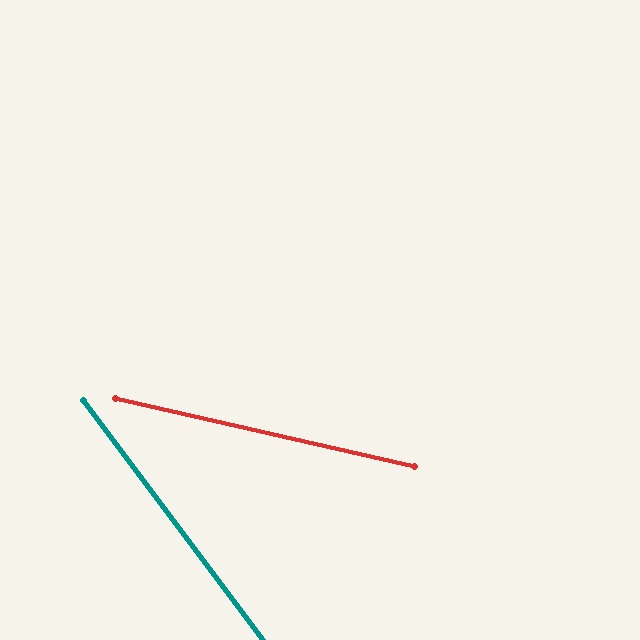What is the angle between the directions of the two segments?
Approximately 40 degrees.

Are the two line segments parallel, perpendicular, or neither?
Neither parallel nor perpendicular — they differ by about 40°.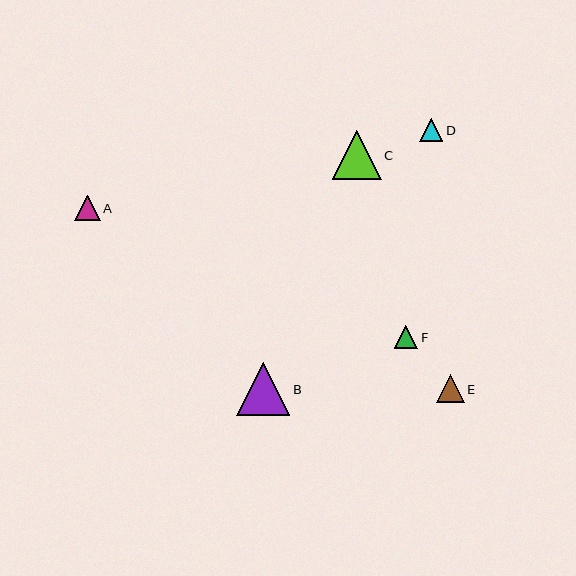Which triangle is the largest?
Triangle B is the largest with a size of approximately 53 pixels.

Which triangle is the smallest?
Triangle D is the smallest with a size of approximately 23 pixels.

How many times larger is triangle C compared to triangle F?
Triangle C is approximately 2.1 times the size of triangle F.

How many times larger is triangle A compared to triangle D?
Triangle A is approximately 1.1 times the size of triangle D.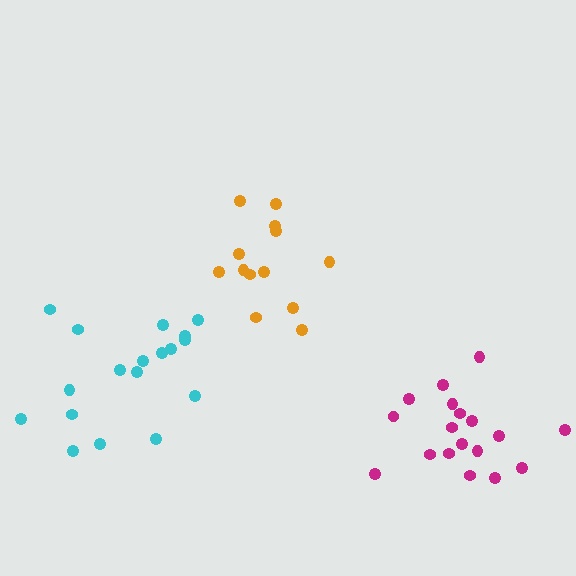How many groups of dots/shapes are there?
There are 3 groups.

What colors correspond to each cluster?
The clusters are colored: magenta, cyan, orange.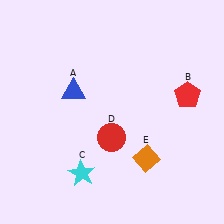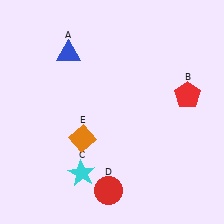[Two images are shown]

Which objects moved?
The objects that moved are: the blue triangle (A), the red circle (D), the orange diamond (E).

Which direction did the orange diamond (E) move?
The orange diamond (E) moved left.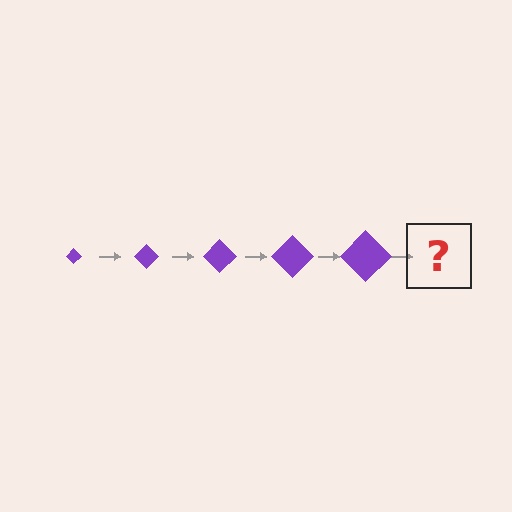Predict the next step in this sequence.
The next step is a purple diamond, larger than the previous one.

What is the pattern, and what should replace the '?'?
The pattern is that the diamond gets progressively larger each step. The '?' should be a purple diamond, larger than the previous one.